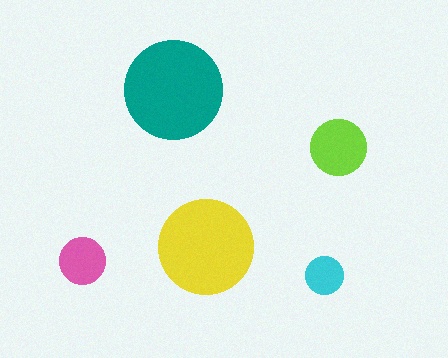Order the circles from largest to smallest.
the teal one, the yellow one, the lime one, the pink one, the cyan one.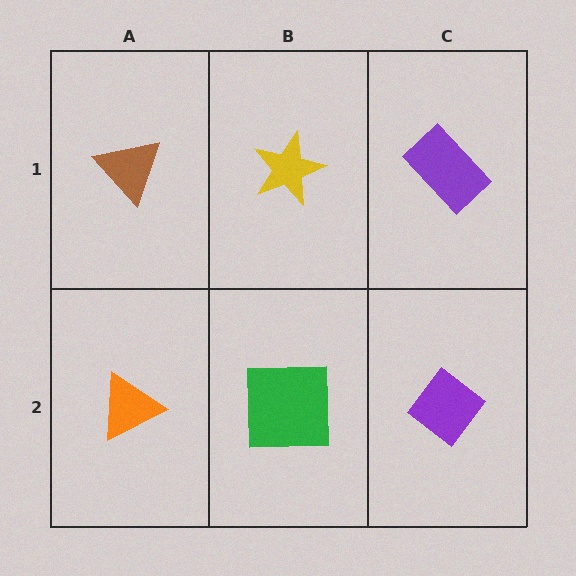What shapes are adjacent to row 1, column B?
A green square (row 2, column B), a brown triangle (row 1, column A), a purple rectangle (row 1, column C).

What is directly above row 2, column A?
A brown triangle.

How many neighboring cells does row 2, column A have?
2.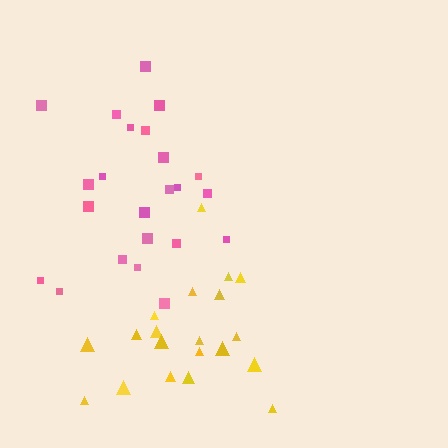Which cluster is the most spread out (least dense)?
Yellow.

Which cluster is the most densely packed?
Pink.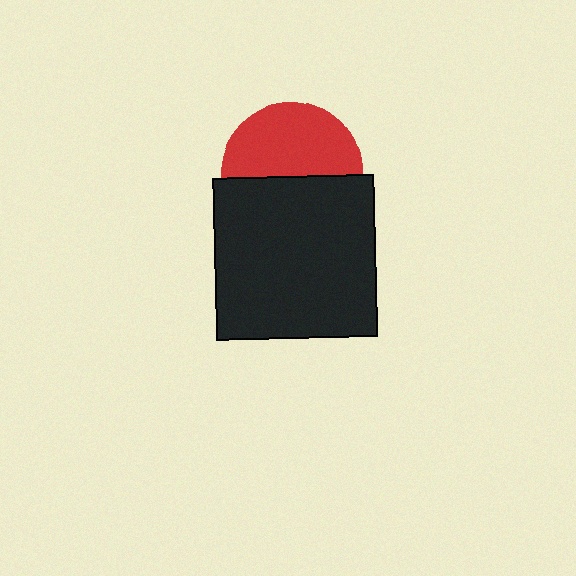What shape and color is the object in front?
The object in front is a black square.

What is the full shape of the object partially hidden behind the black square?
The partially hidden object is a red circle.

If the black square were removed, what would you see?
You would see the complete red circle.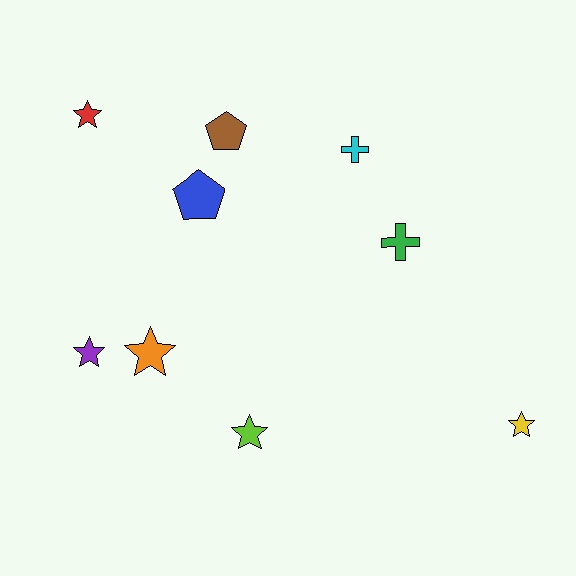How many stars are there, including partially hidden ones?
There are 5 stars.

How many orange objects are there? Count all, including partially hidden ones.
There is 1 orange object.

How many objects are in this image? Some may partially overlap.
There are 9 objects.